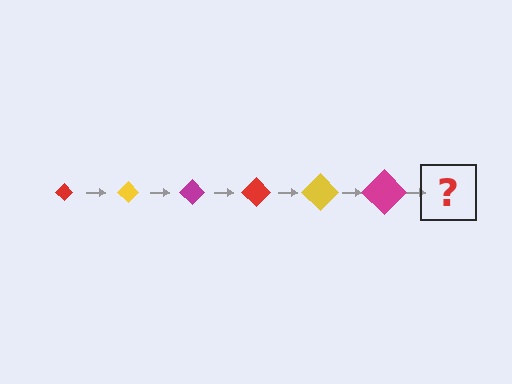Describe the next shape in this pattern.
It should be a red diamond, larger than the previous one.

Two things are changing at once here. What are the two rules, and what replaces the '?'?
The two rules are that the diamond grows larger each step and the color cycles through red, yellow, and magenta. The '?' should be a red diamond, larger than the previous one.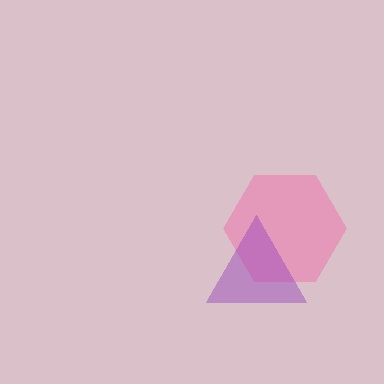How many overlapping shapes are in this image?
There are 2 overlapping shapes in the image.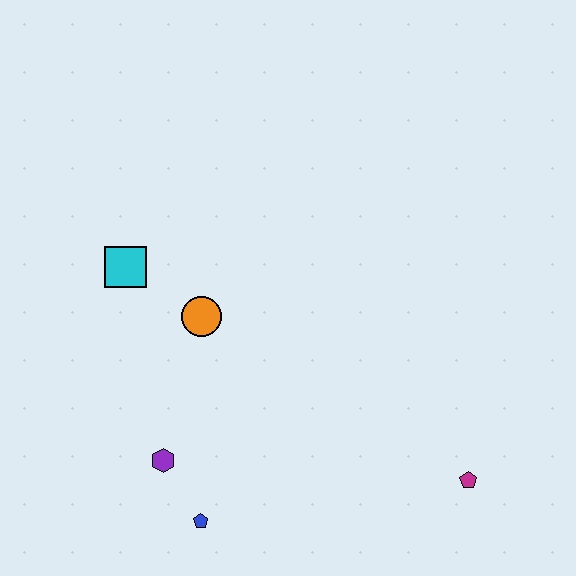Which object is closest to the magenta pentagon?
The blue pentagon is closest to the magenta pentagon.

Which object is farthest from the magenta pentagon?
The cyan square is farthest from the magenta pentagon.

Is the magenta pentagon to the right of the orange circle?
Yes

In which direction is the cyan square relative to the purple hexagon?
The cyan square is above the purple hexagon.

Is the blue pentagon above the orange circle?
No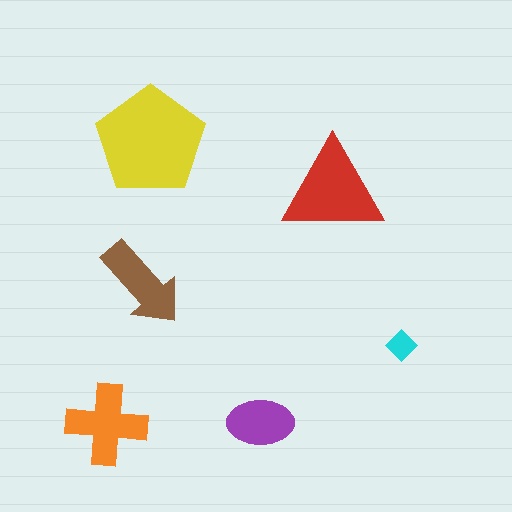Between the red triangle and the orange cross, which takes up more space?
The red triangle.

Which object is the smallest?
The cyan diamond.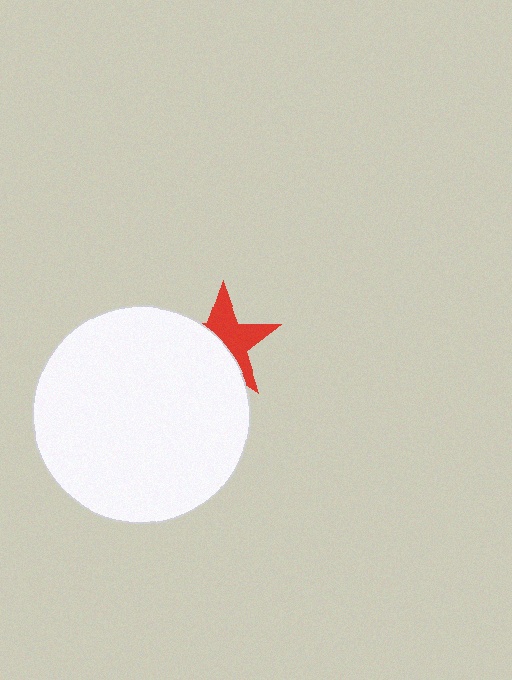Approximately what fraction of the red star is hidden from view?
Roughly 48% of the red star is hidden behind the white circle.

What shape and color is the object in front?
The object in front is a white circle.